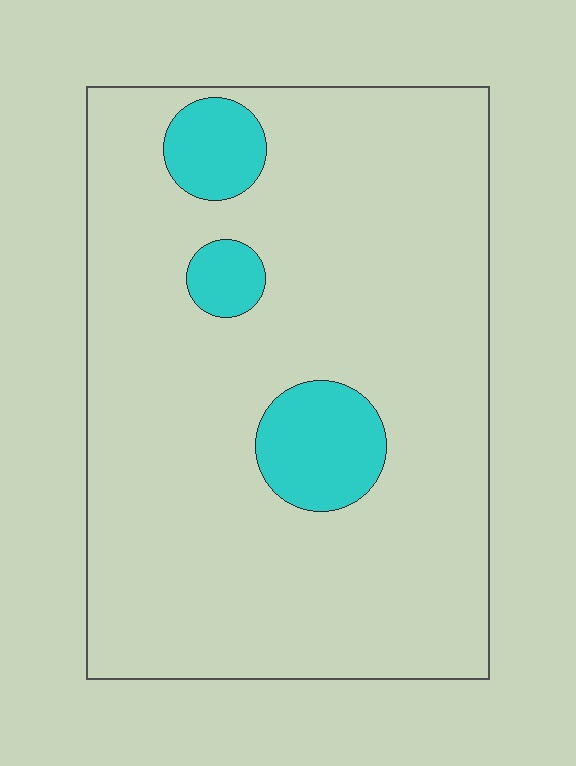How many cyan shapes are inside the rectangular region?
3.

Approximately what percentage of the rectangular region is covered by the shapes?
Approximately 10%.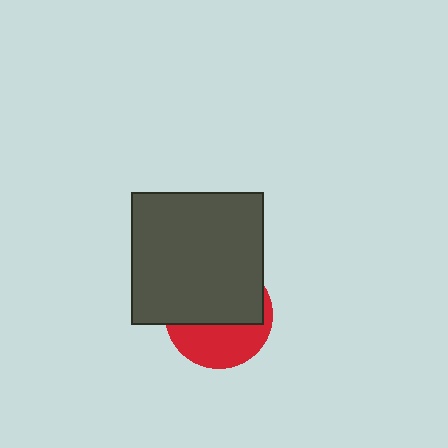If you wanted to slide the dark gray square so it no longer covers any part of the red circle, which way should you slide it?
Slide it up — that is the most direct way to separate the two shapes.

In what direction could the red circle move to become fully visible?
The red circle could move down. That would shift it out from behind the dark gray square entirely.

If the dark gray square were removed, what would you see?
You would see the complete red circle.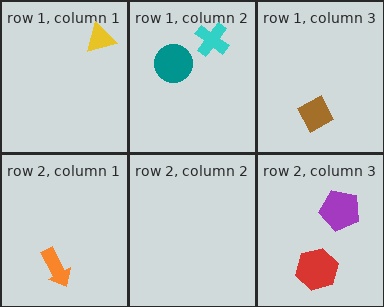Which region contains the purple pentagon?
The row 2, column 3 region.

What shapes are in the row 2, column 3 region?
The purple pentagon, the red hexagon.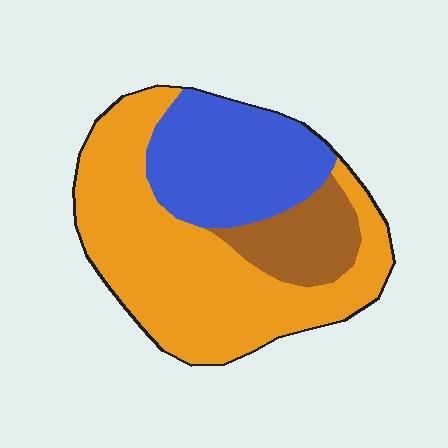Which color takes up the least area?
Brown, at roughly 15%.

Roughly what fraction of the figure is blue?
Blue covers around 30% of the figure.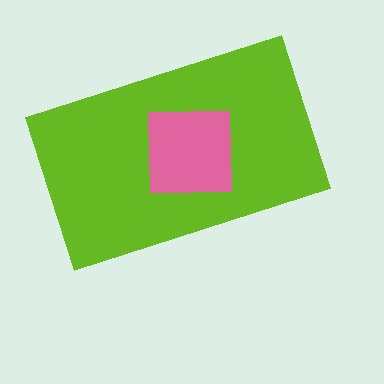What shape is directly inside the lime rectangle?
The pink square.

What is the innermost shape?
The pink square.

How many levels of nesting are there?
2.